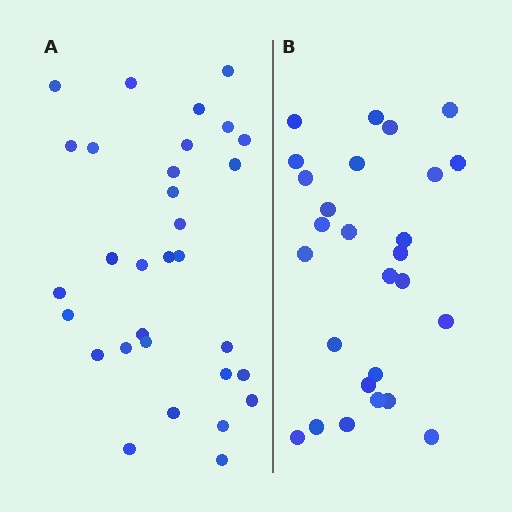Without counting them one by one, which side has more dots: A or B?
Region A (the left region) has more dots.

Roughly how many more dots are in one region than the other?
Region A has about 4 more dots than region B.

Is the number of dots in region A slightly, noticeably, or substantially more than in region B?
Region A has only slightly more — the two regions are fairly close. The ratio is roughly 1.1 to 1.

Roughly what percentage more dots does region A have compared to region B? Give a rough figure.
About 15% more.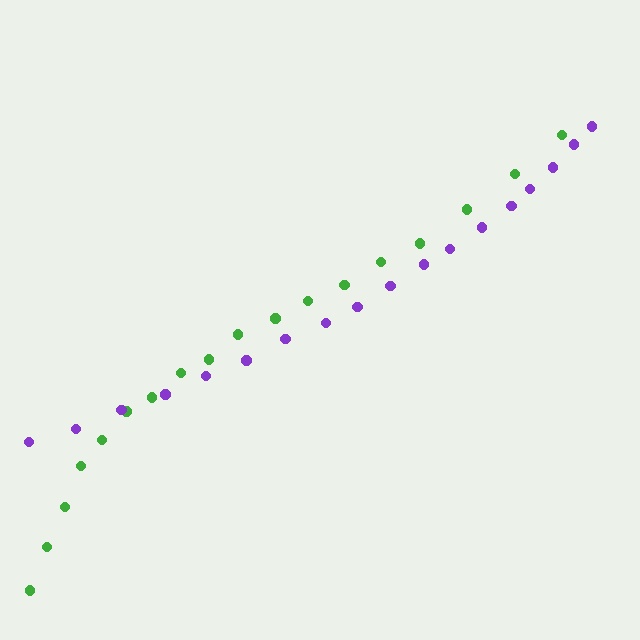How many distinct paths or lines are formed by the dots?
There are 2 distinct paths.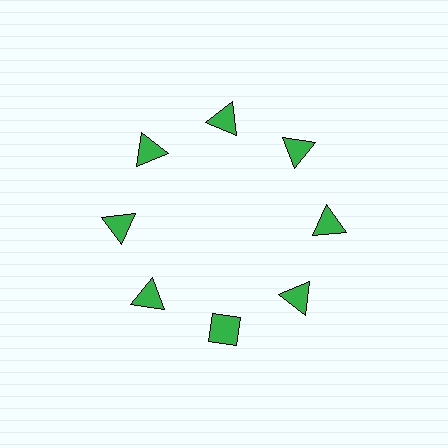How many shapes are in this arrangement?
There are 8 shapes arranged in a ring pattern.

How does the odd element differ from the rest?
It has a different shape: diamond instead of triangle.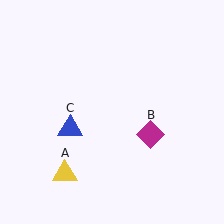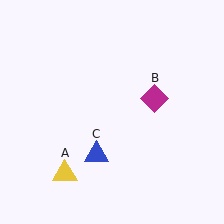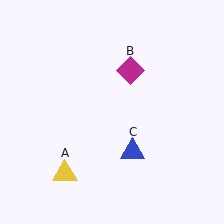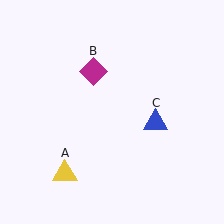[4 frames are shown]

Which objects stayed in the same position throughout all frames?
Yellow triangle (object A) remained stationary.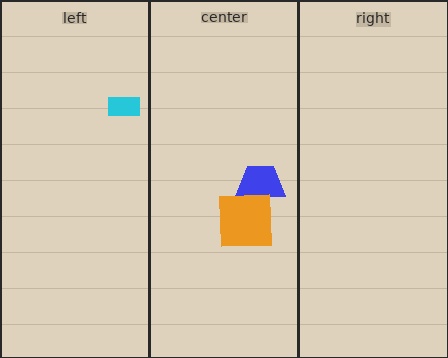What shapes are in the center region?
The blue trapezoid, the orange square.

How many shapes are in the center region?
2.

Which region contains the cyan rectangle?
The left region.